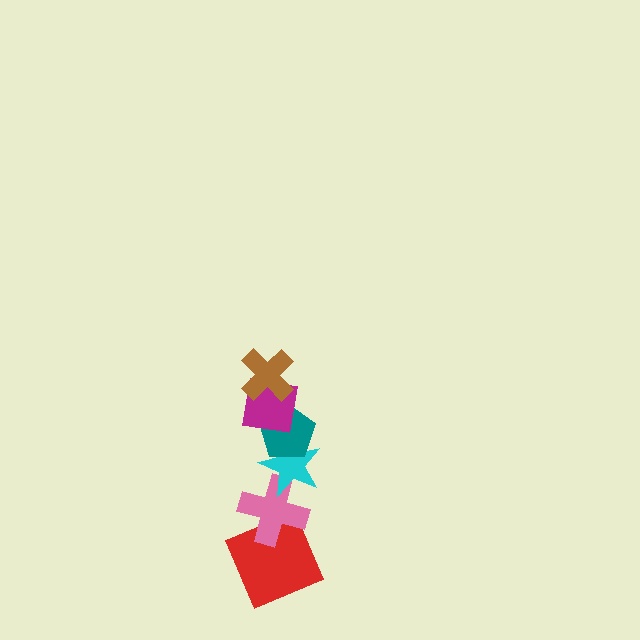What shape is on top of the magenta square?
The brown cross is on top of the magenta square.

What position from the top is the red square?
The red square is 6th from the top.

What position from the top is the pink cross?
The pink cross is 5th from the top.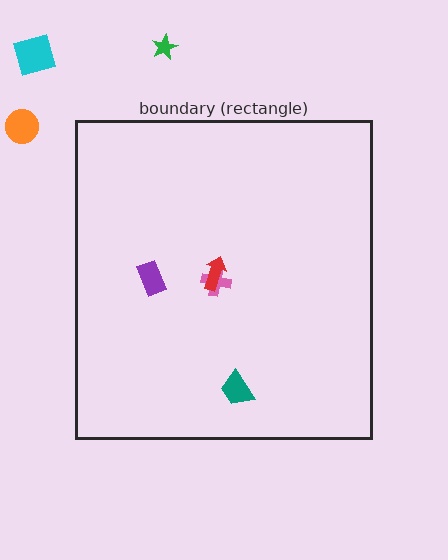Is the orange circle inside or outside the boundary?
Outside.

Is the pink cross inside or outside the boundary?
Inside.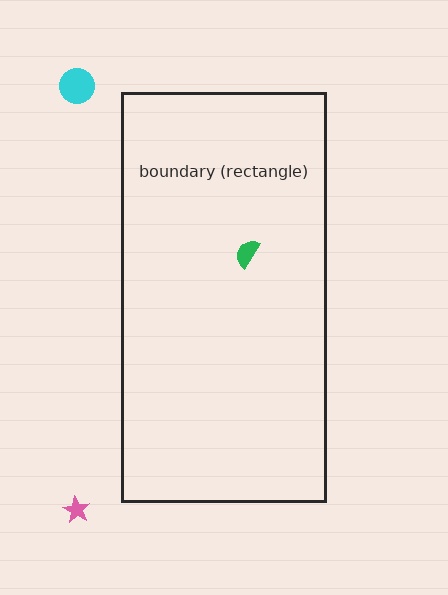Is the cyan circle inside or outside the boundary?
Outside.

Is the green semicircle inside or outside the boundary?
Inside.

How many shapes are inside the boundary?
1 inside, 2 outside.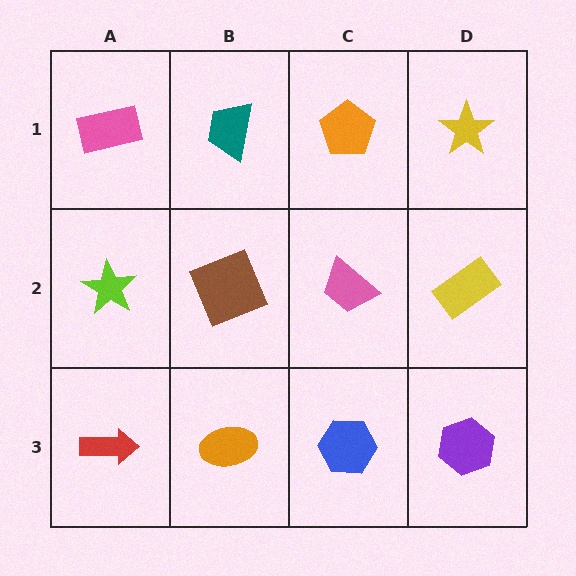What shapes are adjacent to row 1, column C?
A pink trapezoid (row 2, column C), a teal trapezoid (row 1, column B), a yellow star (row 1, column D).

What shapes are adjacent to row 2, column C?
An orange pentagon (row 1, column C), a blue hexagon (row 3, column C), a brown square (row 2, column B), a yellow rectangle (row 2, column D).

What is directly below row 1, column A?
A lime star.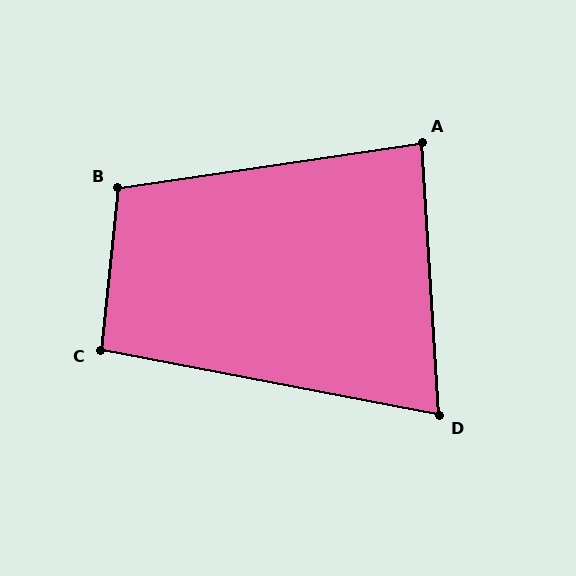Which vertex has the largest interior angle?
B, at approximately 104 degrees.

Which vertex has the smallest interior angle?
D, at approximately 76 degrees.